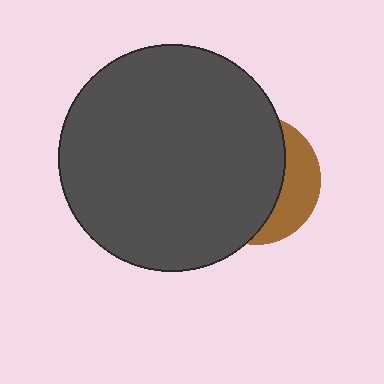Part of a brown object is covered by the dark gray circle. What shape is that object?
It is a circle.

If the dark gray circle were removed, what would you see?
You would see the complete brown circle.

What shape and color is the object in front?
The object in front is a dark gray circle.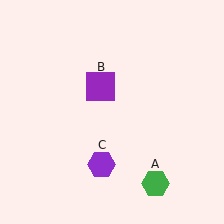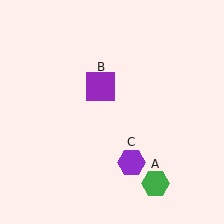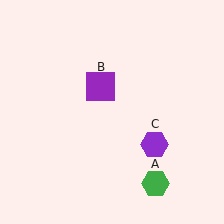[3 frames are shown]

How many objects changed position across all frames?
1 object changed position: purple hexagon (object C).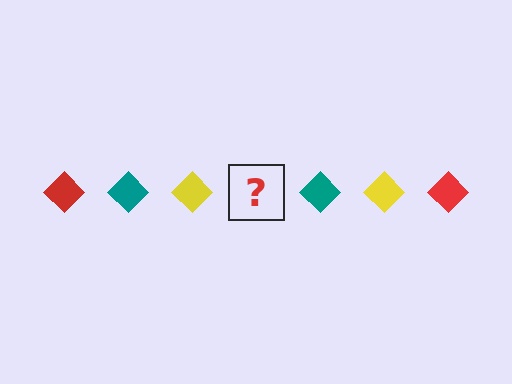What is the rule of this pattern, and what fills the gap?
The rule is that the pattern cycles through red, teal, yellow diamonds. The gap should be filled with a red diamond.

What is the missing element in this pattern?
The missing element is a red diamond.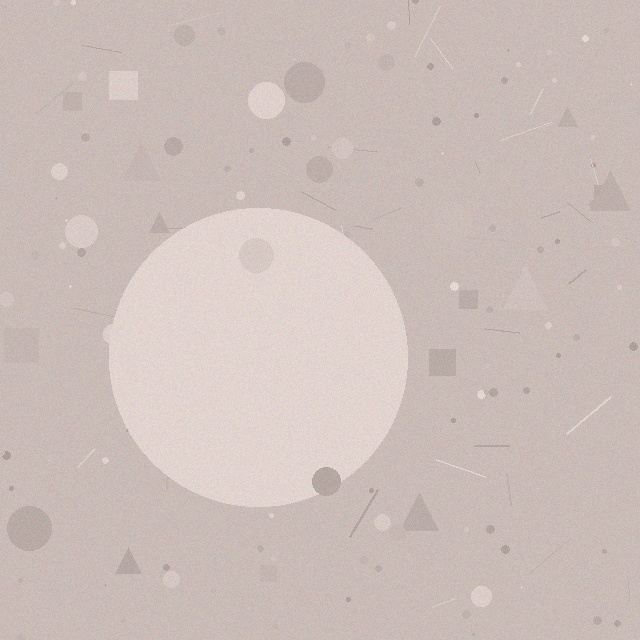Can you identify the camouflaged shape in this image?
The camouflaged shape is a circle.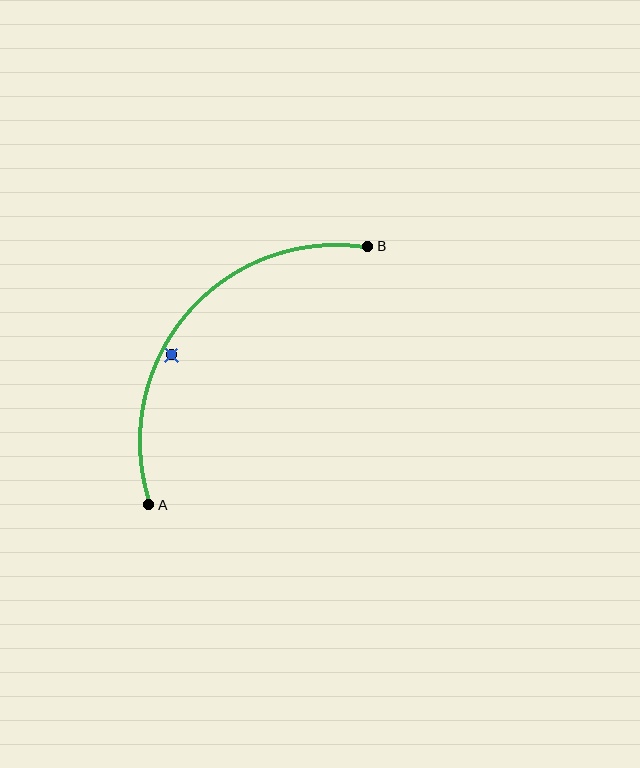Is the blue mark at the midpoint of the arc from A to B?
No — the blue mark does not lie on the arc at all. It sits slightly inside the curve.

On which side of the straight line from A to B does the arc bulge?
The arc bulges above and to the left of the straight line connecting A and B.